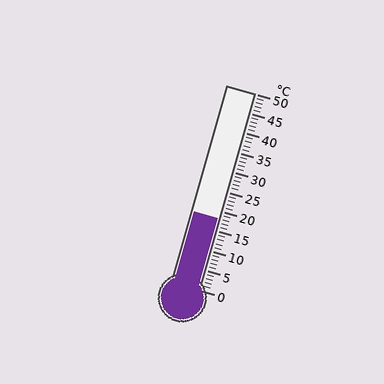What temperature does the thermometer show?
The thermometer shows approximately 18°C.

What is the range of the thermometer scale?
The thermometer scale ranges from 0°C to 50°C.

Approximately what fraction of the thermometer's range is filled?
The thermometer is filled to approximately 35% of its range.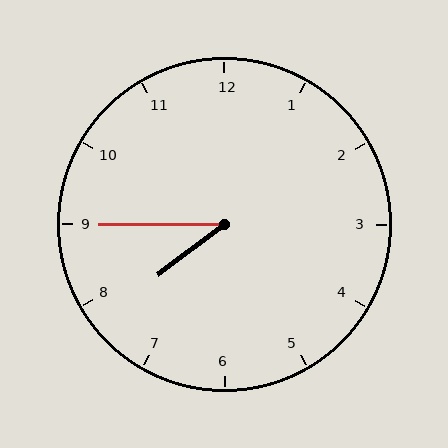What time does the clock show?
7:45.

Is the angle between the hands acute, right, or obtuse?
It is acute.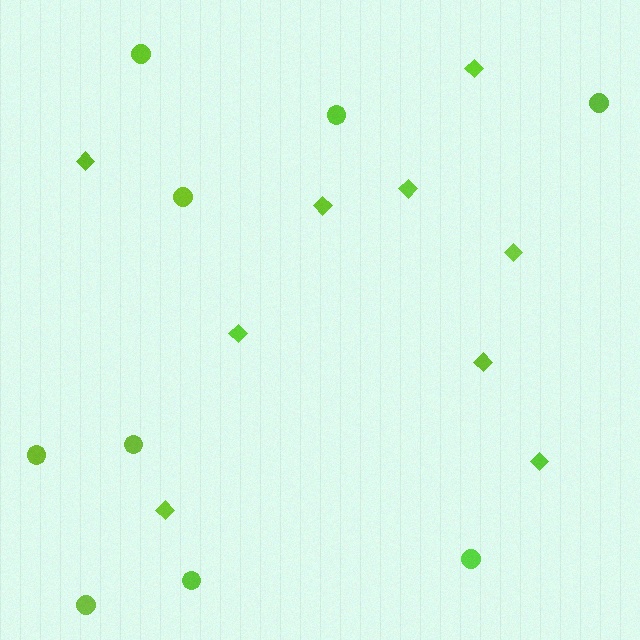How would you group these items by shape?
There are 2 groups: one group of diamonds (9) and one group of circles (9).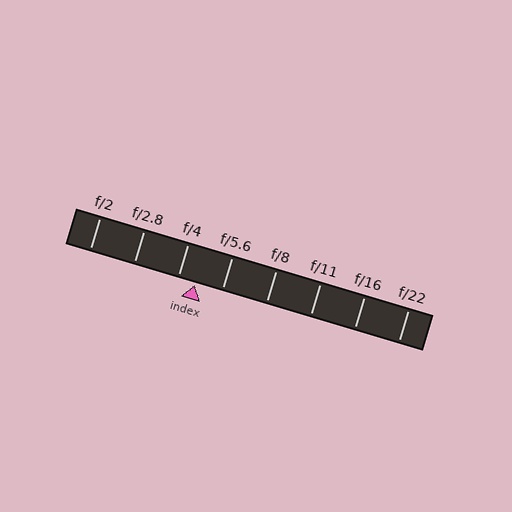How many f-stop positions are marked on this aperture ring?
There are 8 f-stop positions marked.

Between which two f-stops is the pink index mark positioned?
The index mark is between f/4 and f/5.6.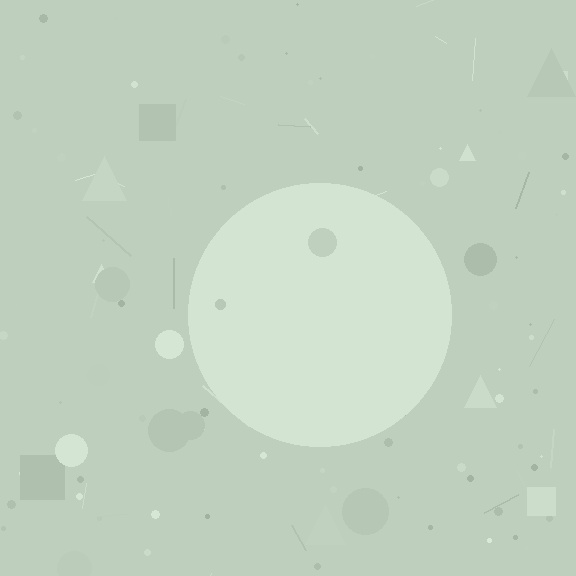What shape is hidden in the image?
A circle is hidden in the image.